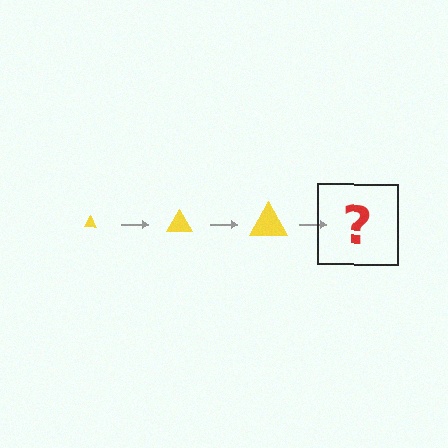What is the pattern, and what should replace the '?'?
The pattern is that the triangle gets progressively larger each step. The '?' should be a yellow triangle, larger than the previous one.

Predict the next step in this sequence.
The next step is a yellow triangle, larger than the previous one.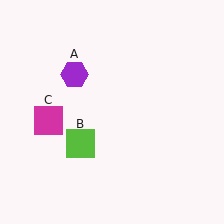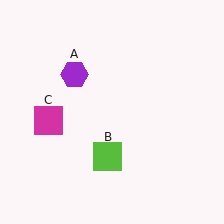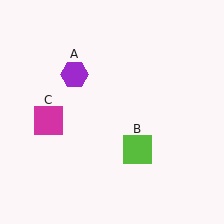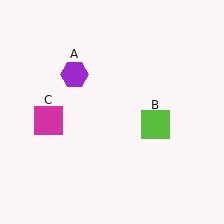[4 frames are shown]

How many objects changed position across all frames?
1 object changed position: lime square (object B).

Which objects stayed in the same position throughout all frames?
Purple hexagon (object A) and magenta square (object C) remained stationary.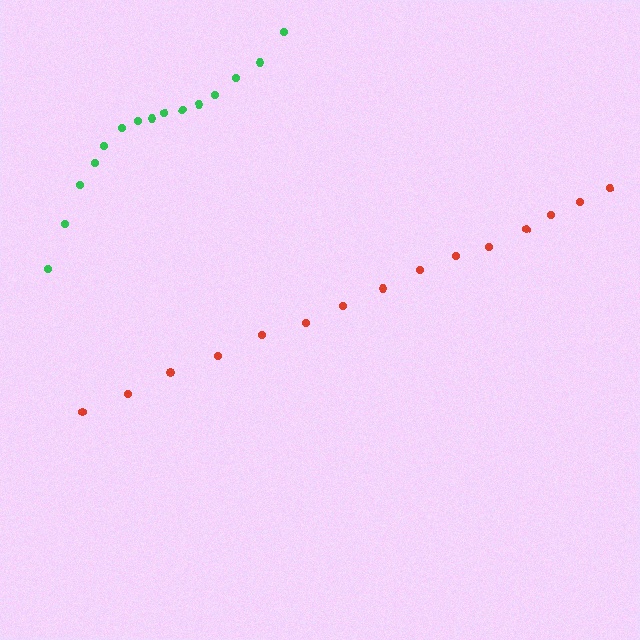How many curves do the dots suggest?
There are 2 distinct paths.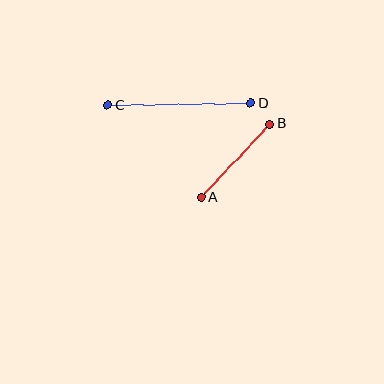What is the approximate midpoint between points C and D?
The midpoint is at approximately (180, 104) pixels.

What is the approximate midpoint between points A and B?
The midpoint is at approximately (236, 161) pixels.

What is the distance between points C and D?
The distance is approximately 143 pixels.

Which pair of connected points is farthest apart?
Points C and D are farthest apart.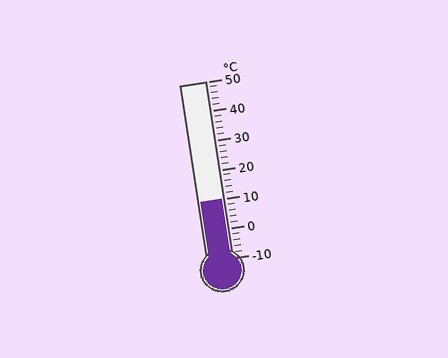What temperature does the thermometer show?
The thermometer shows approximately 10°C.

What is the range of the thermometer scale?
The thermometer scale ranges from -10°C to 50°C.